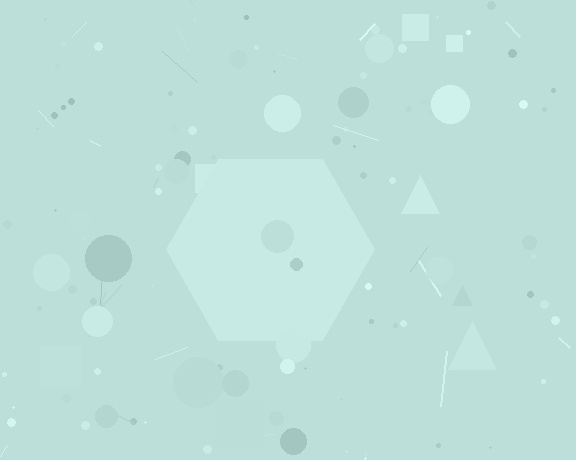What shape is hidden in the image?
A hexagon is hidden in the image.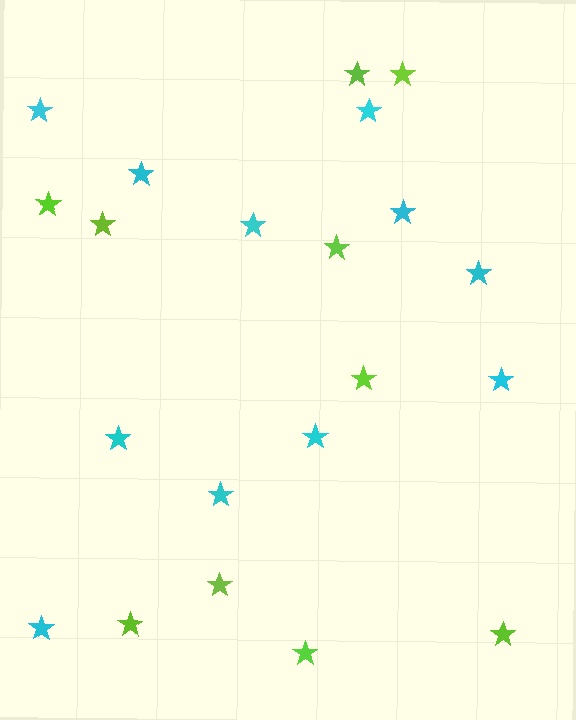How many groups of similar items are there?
There are 2 groups: one group of cyan stars (11) and one group of lime stars (10).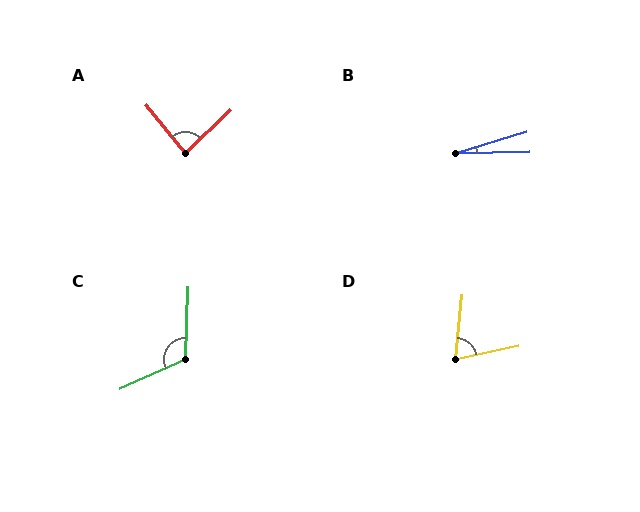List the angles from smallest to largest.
B (15°), D (73°), A (85°), C (116°).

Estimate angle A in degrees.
Approximately 85 degrees.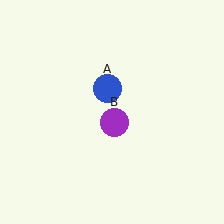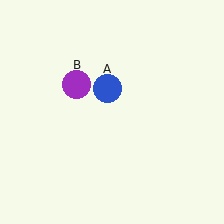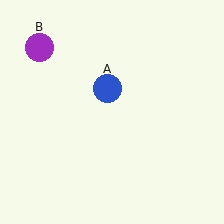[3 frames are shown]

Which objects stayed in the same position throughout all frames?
Blue circle (object A) remained stationary.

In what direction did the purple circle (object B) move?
The purple circle (object B) moved up and to the left.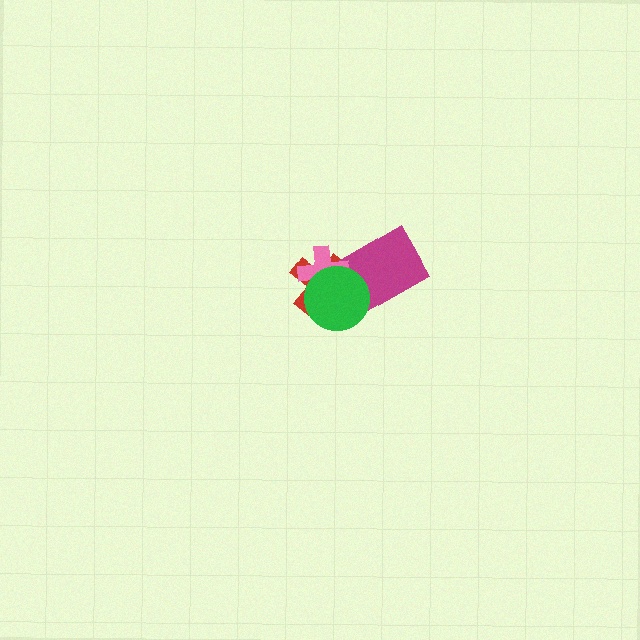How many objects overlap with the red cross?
3 objects overlap with the red cross.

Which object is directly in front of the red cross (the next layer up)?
The magenta rectangle is directly in front of the red cross.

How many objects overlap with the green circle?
3 objects overlap with the green circle.